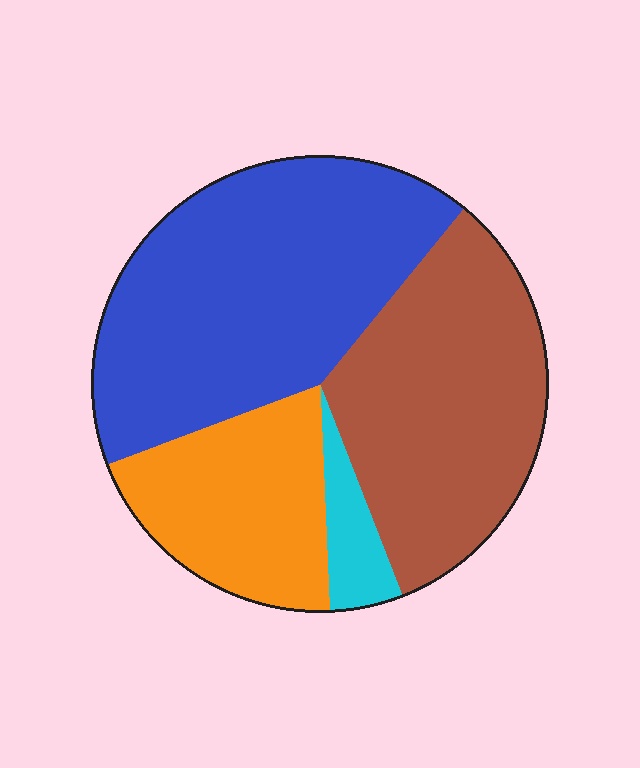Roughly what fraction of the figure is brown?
Brown takes up between a sixth and a third of the figure.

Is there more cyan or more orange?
Orange.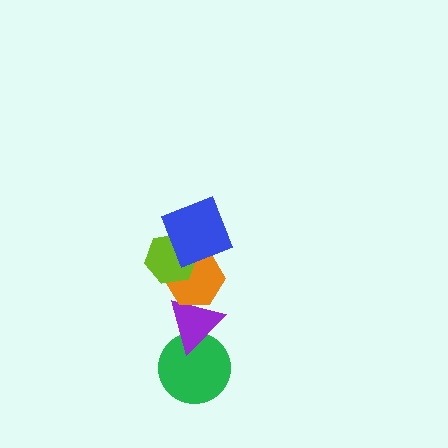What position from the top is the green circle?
The green circle is 5th from the top.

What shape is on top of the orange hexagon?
The lime hexagon is on top of the orange hexagon.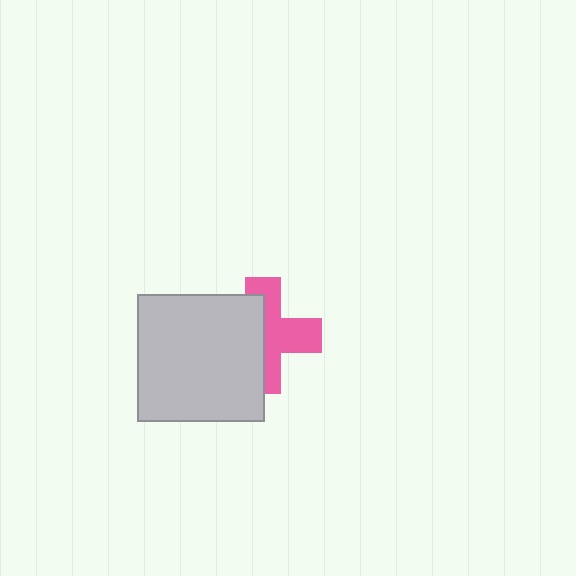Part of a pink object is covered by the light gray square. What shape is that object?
It is a cross.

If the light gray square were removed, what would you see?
You would see the complete pink cross.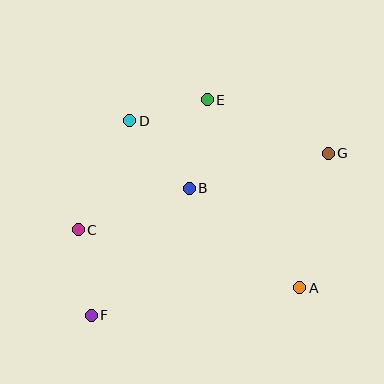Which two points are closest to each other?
Points D and E are closest to each other.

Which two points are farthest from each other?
Points F and G are farthest from each other.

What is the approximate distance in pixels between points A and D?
The distance between A and D is approximately 238 pixels.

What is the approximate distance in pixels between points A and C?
The distance between A and C is approximately 229 pixels.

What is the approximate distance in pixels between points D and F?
The distance between D and F is approximately 198 pixels.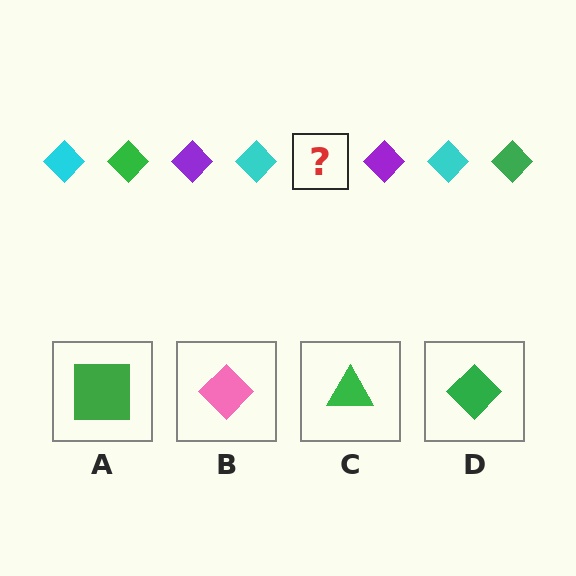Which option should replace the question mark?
Option D.